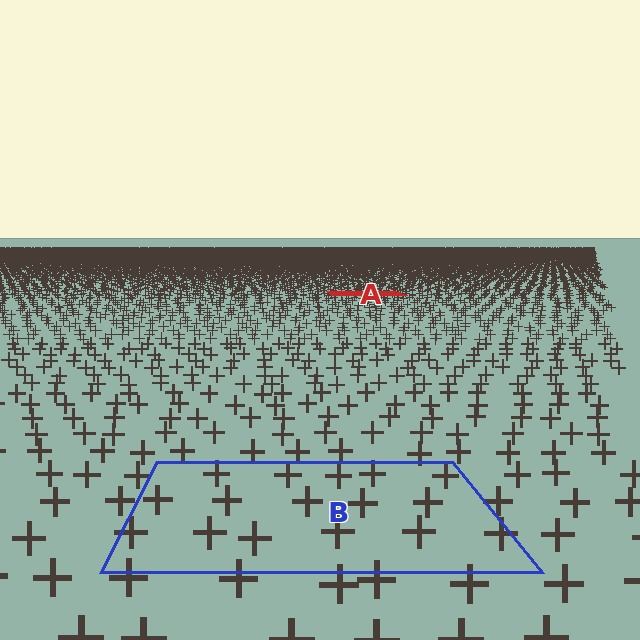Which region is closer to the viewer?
Region B is closer. The texture elements there are larger and more spread out.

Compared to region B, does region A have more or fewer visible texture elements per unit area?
Region A has more texture elements per unit area — they are packed more densely because it is farther away.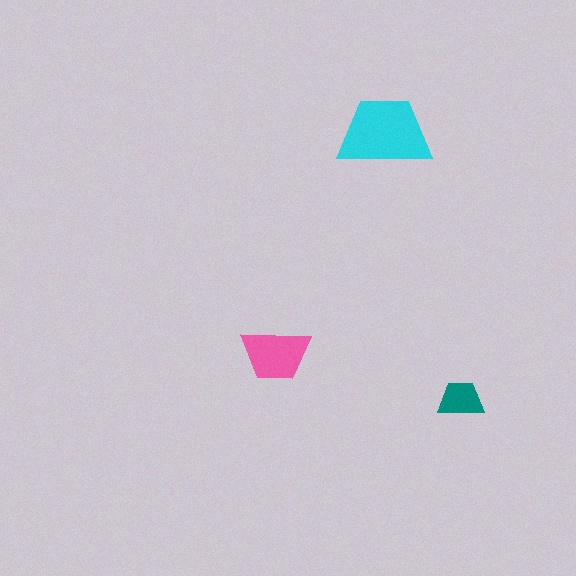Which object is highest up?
The cyan trapezoid is topmost.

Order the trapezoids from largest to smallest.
the cyan one, the pink one, the teal one.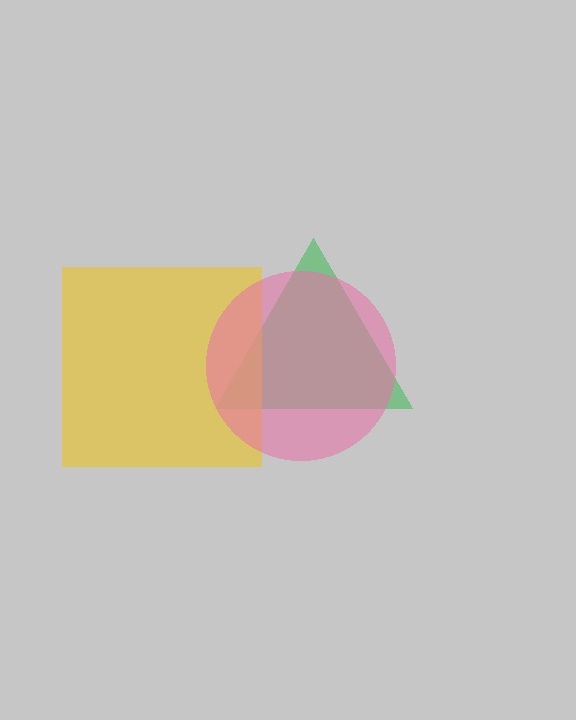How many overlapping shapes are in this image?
There are 3 overlapping shapes in the image.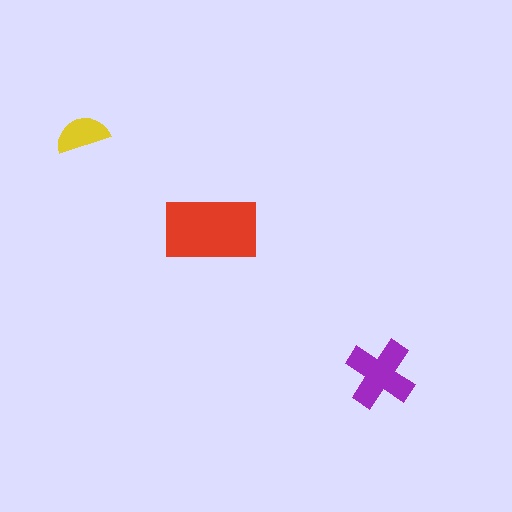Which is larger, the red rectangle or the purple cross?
The red rectangle.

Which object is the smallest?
The yellow semicircle.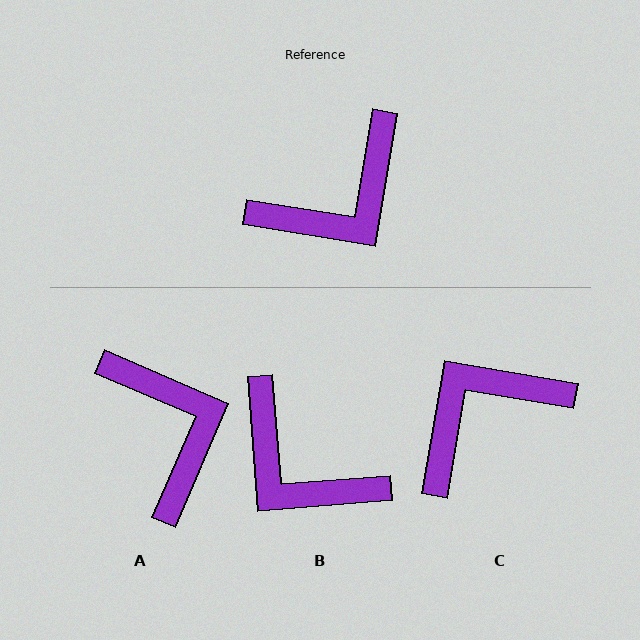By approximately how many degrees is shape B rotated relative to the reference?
Approximately 76 degrees clockwise.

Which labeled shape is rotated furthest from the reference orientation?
C, about 180 degrees away.